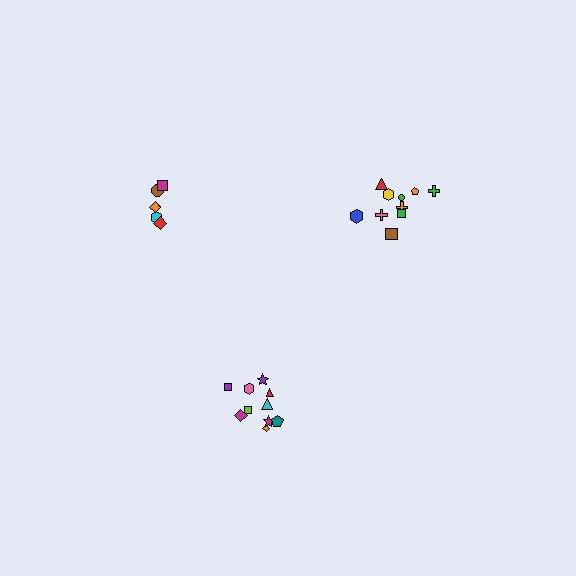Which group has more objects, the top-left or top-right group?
The top-right group.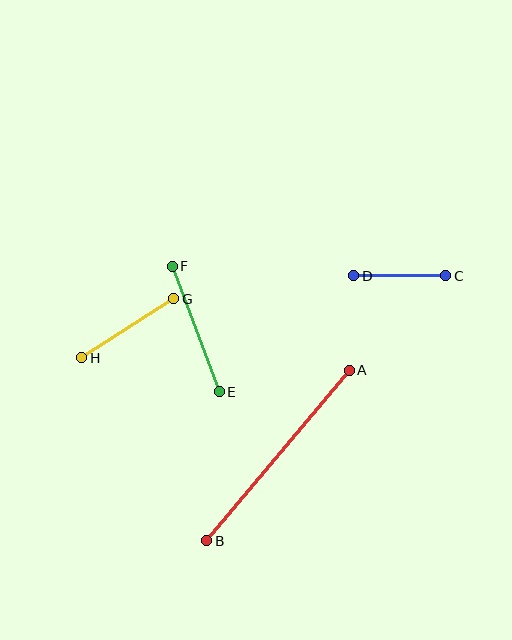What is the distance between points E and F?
The distance is approximately 134 pixels.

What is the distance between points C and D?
The distance is approximately 92 pixels.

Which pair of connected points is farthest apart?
Points A and B are farthest apart.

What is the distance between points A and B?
The distance is approximately 222 pixels.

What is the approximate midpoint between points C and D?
The midpoint is at approximately (400, 276) pixels.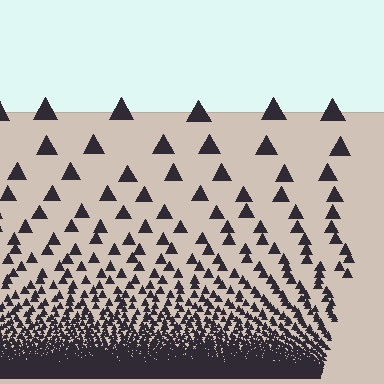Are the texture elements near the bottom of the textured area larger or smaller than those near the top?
Smaller. The gradient is inverted — elements near the bottom are smaller and denser.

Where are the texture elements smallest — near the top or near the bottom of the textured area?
Near the bottom.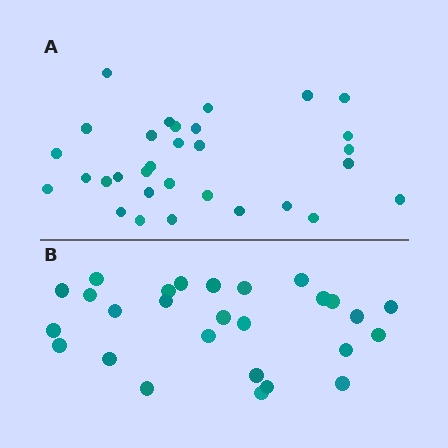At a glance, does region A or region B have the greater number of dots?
Region A (the top region) has more dots.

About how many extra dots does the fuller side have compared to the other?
Region A has about 4 more dots than region B.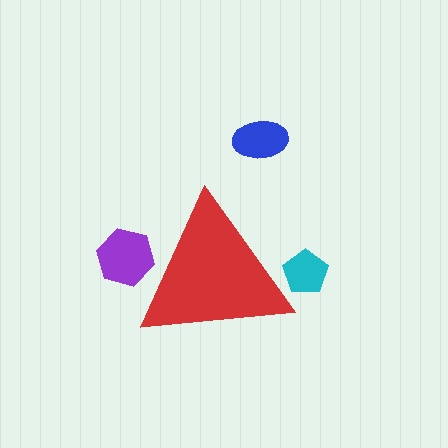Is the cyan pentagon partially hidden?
Yes, the cyan pentagon is partially hidden behind the red triangle.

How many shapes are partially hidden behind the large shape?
2 shapes are partially hidden.